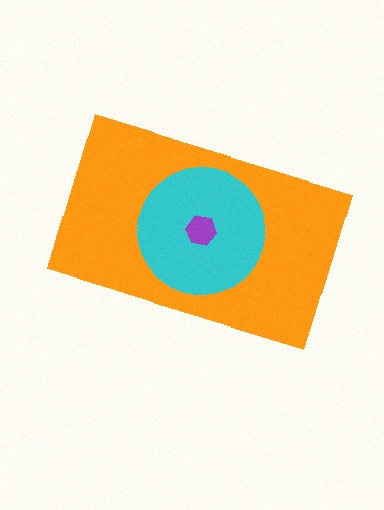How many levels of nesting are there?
3.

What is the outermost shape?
The orange rectangle.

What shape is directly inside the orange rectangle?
The cyan circle.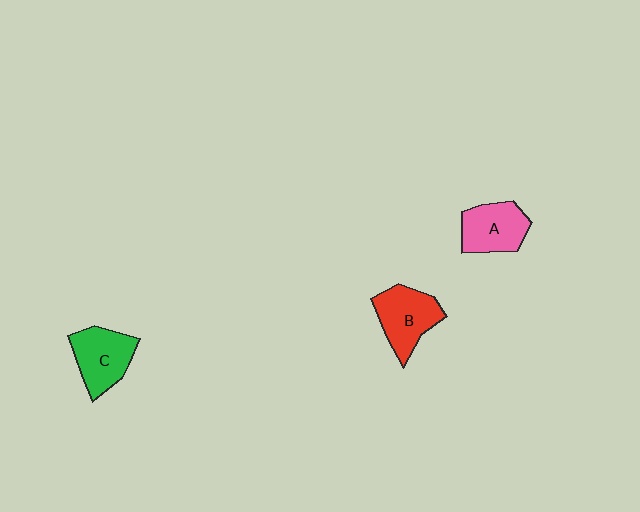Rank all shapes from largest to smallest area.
From largest to smallest: B (red), C (green), A (pink).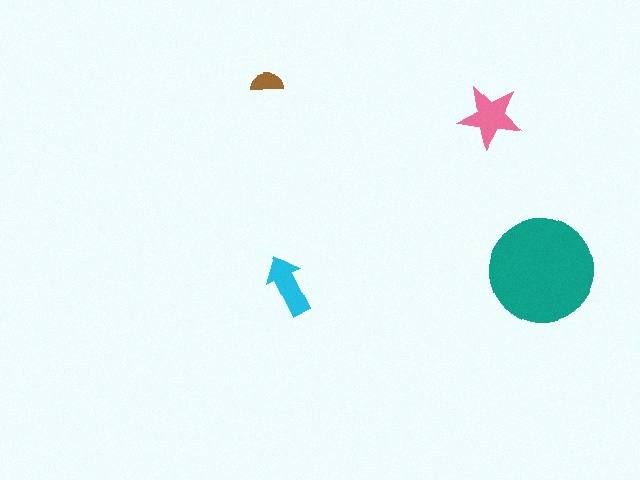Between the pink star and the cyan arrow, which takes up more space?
The pink star.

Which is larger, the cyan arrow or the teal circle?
The teal circle.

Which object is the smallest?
The brown semicircle.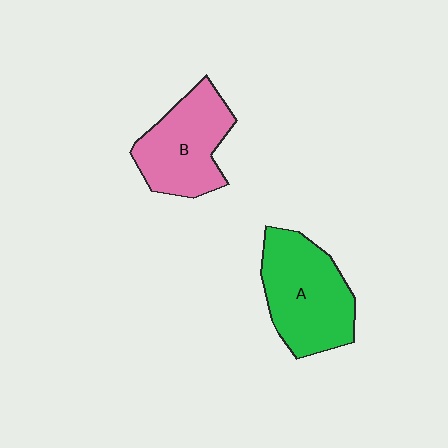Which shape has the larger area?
Shape A (green).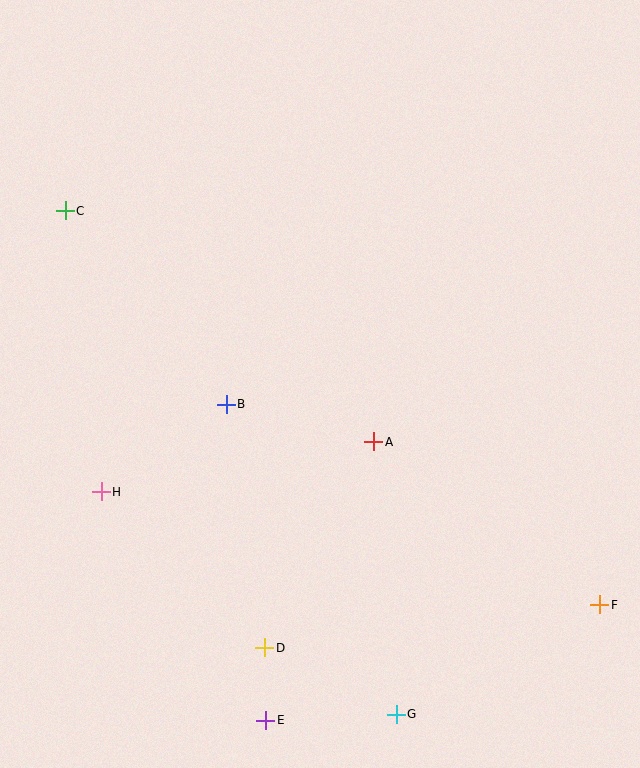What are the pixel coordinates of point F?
Point F is at (600, 605).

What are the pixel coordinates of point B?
Point B is at (226, 404).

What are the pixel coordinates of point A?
Point A is at (374, 442).